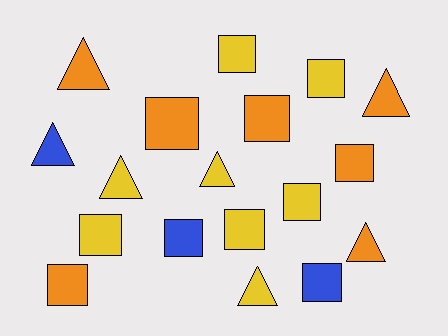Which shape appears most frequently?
Square, with 11 objects.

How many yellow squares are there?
There are 5 yellow squares.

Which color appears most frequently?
Yellow, with 8 objects.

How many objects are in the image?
There are 18 objects.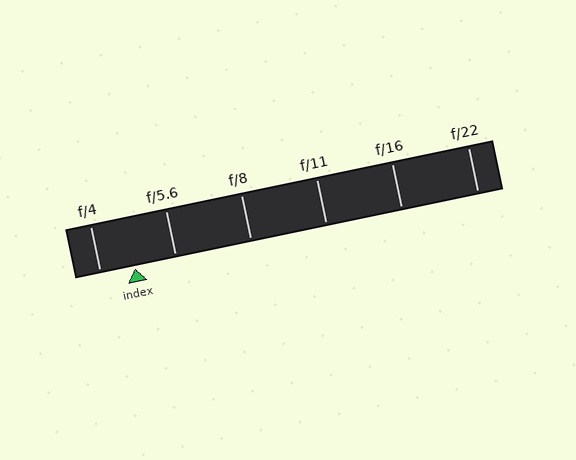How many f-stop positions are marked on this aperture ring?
There are 6 f-stop positions marked.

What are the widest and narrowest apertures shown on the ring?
The widest aperture shown is f/4 and the narrowest is f/22.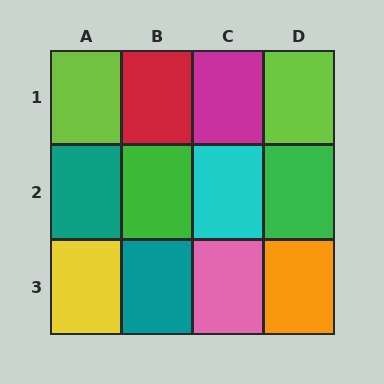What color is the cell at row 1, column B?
Red.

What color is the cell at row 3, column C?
Pink.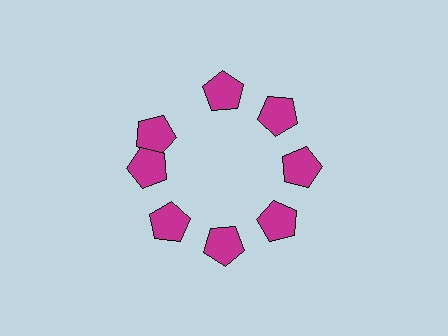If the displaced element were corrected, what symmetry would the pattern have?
It would have 8-fold rotational symmetry — the pattern would map onto itself every 45 degrees.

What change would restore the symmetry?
The symmetry would be restored by rotating it back into even spacing with its neighbors so that all 8 pentagons sit at equal angles and equal distance from the center.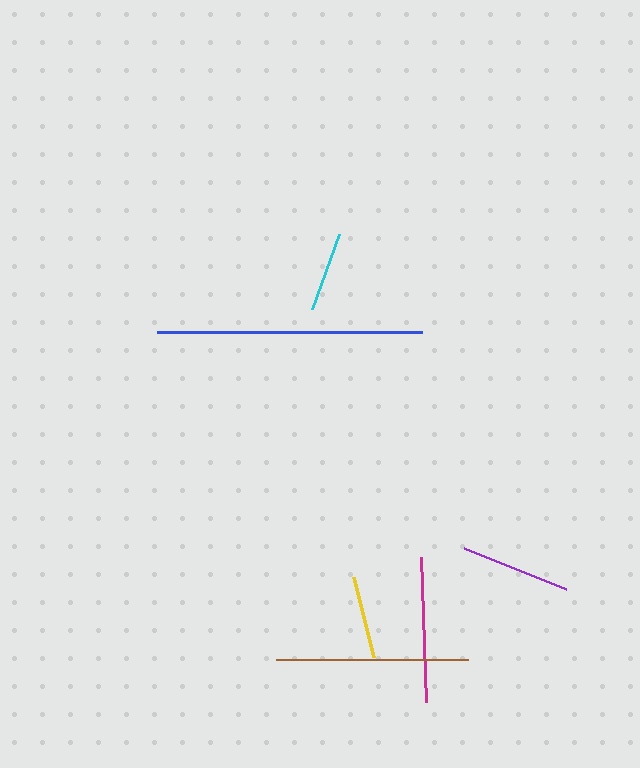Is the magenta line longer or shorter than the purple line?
The magenta line is longer than the purple line.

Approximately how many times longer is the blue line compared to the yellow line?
The blue line is approximately 3.2 times the length of the yellow line.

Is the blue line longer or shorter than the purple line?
The blue line is longer than the purple line.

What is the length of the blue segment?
The blue segment is approximately 265 pixels long.